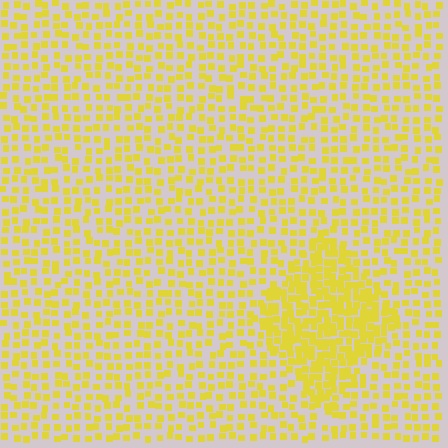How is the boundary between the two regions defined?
The boundary is defined by a change in element density (approximately 2.1x ratio). All elements are the same color, size, and shape.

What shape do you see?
I see a diamond.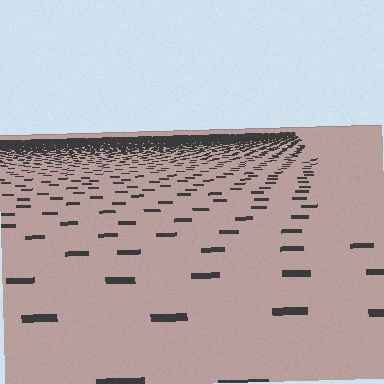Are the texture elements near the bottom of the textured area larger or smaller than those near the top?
Larger. Near the bottom, elements are closer to the viewer and appear at a bigger on-screen size.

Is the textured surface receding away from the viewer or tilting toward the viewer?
The surface is receding away from the viewer. Texture elements get smaller and denser toward the top.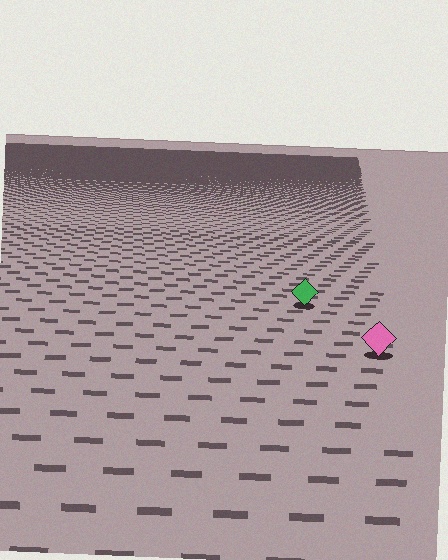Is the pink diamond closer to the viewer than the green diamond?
Yes. The pink diamond is closer — you can tell from the texture gradient: the ground texture is coarser near it.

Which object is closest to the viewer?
The pink diamond is closest. The texture marks near it are larger and more spread out.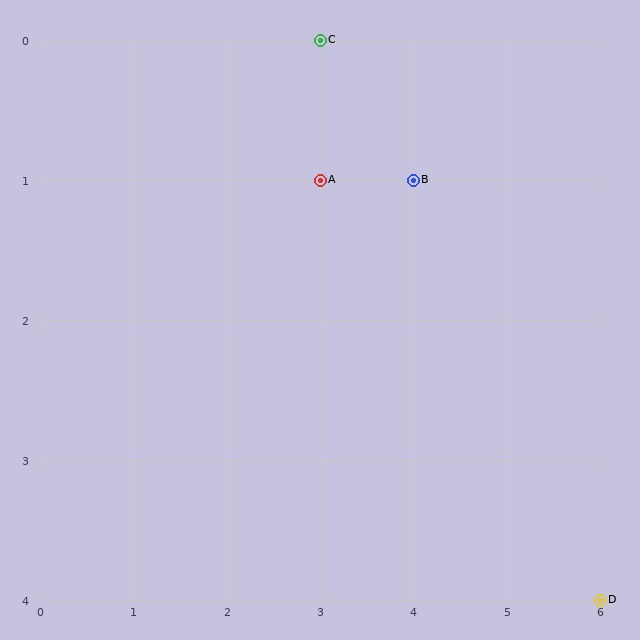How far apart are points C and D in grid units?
Points C and D are 3 columns and 4 rows apart (about 5.0 grid units diagonally).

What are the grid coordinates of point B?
Point B is at grid coordinates (4, 1).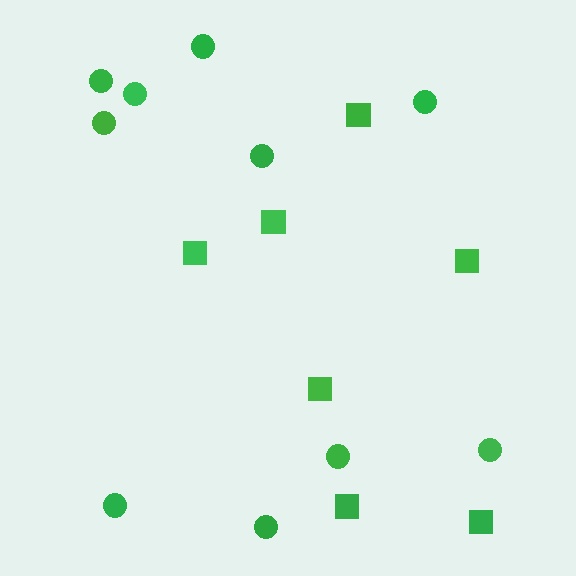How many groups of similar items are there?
There are 2 groups: one group of circles (10) and one group of squares (7).